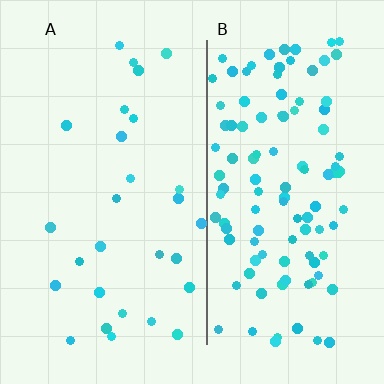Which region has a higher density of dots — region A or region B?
B (the right).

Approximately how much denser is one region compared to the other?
Approximately 4.1× — region B over region A.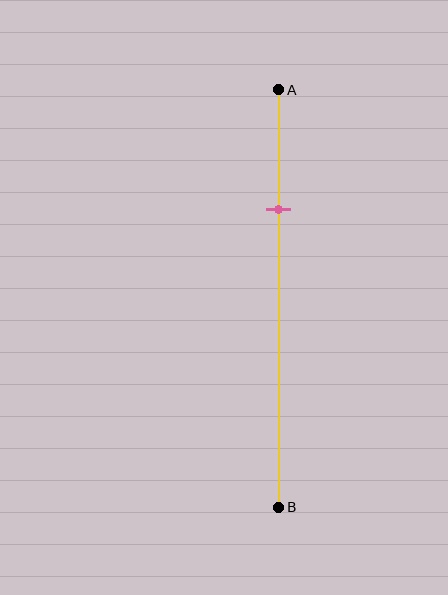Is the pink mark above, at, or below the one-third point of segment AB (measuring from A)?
The pink mark is above the one-third point of segment AB.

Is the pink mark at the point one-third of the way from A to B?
No, the mark is at about 30% from A, not at the 33% one-third point.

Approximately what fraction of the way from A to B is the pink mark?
The pink mark is approximately 30% of the way from A to B.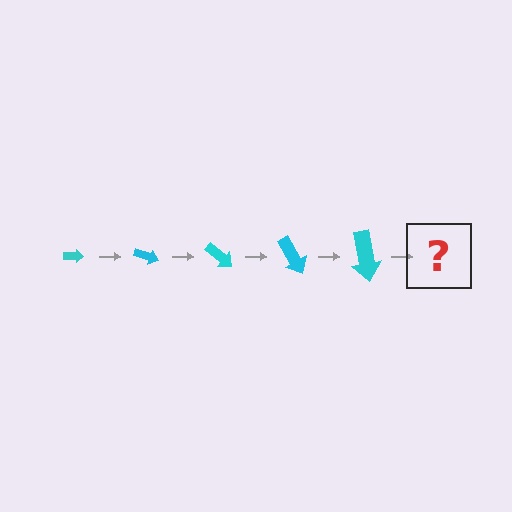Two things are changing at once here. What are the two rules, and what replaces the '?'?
The two rules are that the arrow grows larger each step and it rotates 20 degrees each step. The '?' should be an arrow, larger than the previous one and rotated 100 degrees from the start.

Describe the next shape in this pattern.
It should be an arrow, larger than the previous one and rotated 100 degrees from the start.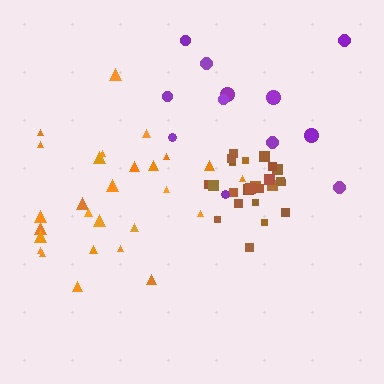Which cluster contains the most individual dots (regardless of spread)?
Orange (27).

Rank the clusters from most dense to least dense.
brown, orange, purple.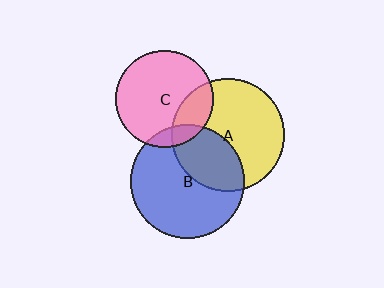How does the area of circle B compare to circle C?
Approximately 1.4 times.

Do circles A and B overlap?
Yes.